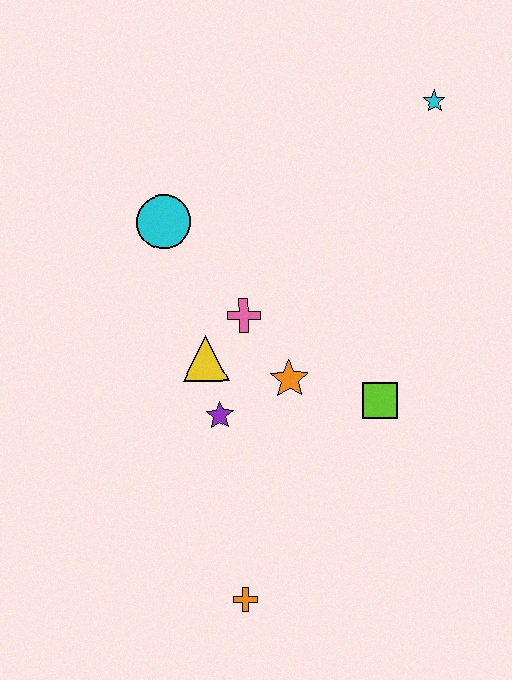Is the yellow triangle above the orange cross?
Yes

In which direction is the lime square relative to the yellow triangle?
The lime square is to the right of the yellow triangle.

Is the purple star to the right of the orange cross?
No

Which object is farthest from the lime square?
The cyan star is farthest from the lime square.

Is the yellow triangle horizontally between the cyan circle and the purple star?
Yes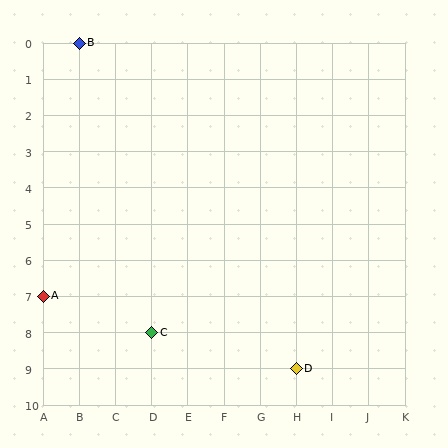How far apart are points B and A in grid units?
Points B and A are 1 column and 7 rows apart (about 7.1 grid units diagonally).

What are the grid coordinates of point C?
Point C is at grid coordinates (D, 8).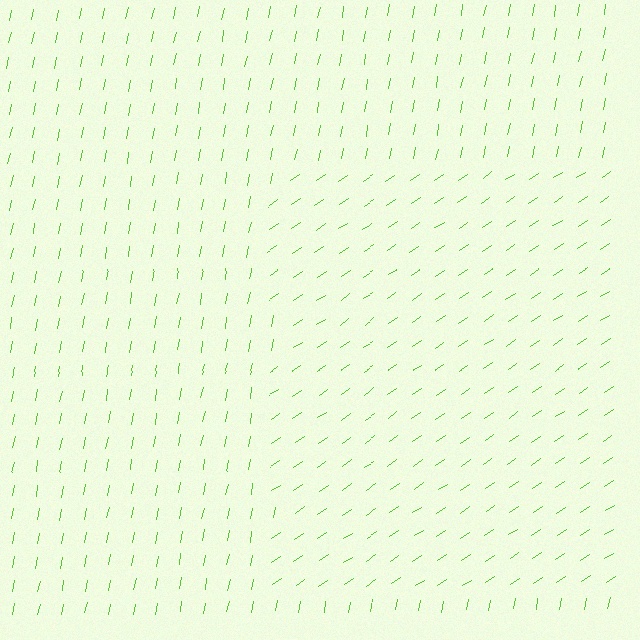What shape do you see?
I see a rectangle.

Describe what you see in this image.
The image is filled with small lime line segments. A rectangle region in the image has lines oriented differently from the surrounding lines, creating a visible texture boundary.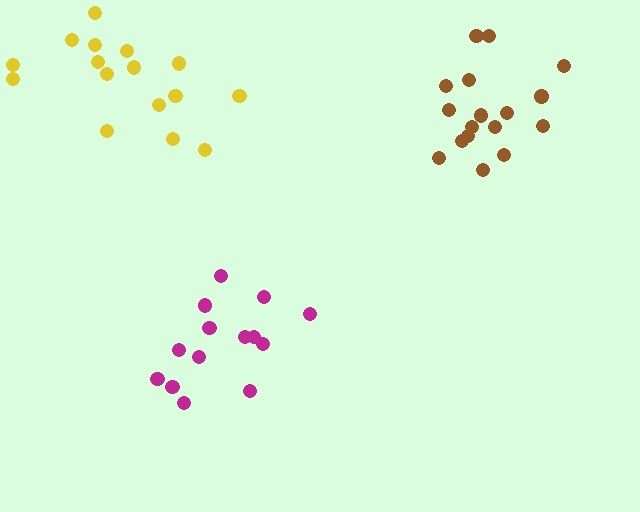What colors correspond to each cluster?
The clusters are colored: magenta, yellow, brown.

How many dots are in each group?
Group 1: 14 dots, Group 2: 16 dots, Group 3: 17 dots (47 total).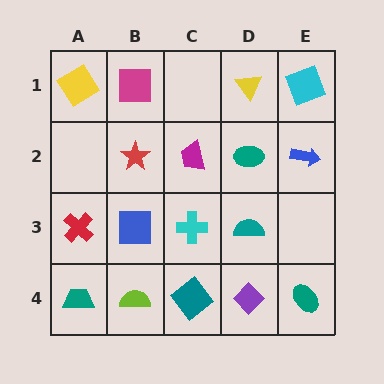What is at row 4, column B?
A lime semicircle.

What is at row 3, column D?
A teal semicircle.